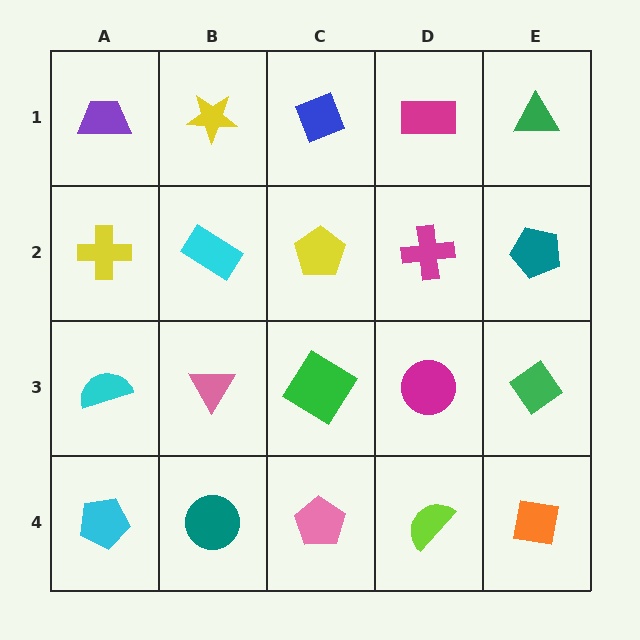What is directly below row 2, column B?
A pink triangle.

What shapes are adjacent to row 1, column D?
A magenta cross (row 2, column D), a blue diamond (row 1, column C), a green triangle (row 1, column E).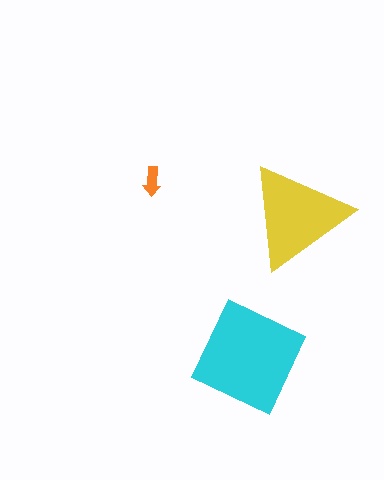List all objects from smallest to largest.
The orange arrow, the yellow triangle, the cyan diamond.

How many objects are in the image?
There are 3 objects in the image.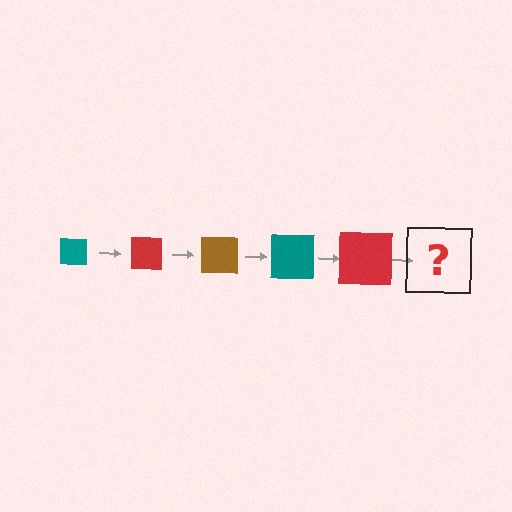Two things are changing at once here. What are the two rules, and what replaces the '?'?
The two rules are that the square grows larger each step and the color cycles through teal, red, and brown. The '?' should be a brown square, larger than the previous one.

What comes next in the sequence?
The next element should be a brown square, larger than the previous one.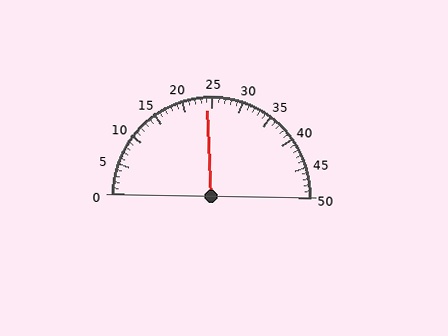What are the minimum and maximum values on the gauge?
The gauge ranges from 0 to 50.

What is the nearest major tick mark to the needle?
The nearest major tick mark is 25.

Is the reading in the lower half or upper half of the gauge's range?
The reading is in the lower half of the range (0 to 50).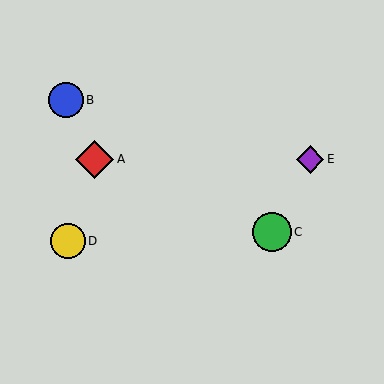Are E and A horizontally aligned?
Yes, both are at y≈159.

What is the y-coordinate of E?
Object E is at y≈159.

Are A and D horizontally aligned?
No, A is at y≈159 and D is at y≈241.